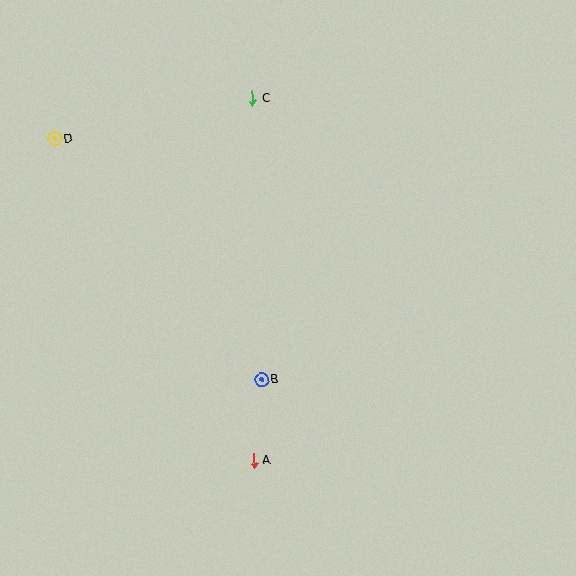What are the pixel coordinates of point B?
Point B is at (262, 380).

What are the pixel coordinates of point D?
Point D is at (55, 139).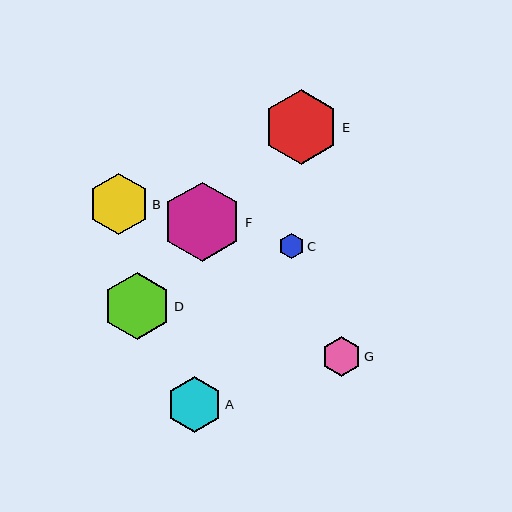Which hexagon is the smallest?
Hexagon C is the smallest with a size of approximately 25 pixels.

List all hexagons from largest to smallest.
From largest to smallest: F, E, D, B, A, G, C.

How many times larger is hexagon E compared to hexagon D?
Hexagon E is approximately 1.1 times the size of hexagon D.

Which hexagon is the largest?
Hexagon F is the largest with a size of approximately 79 pixels.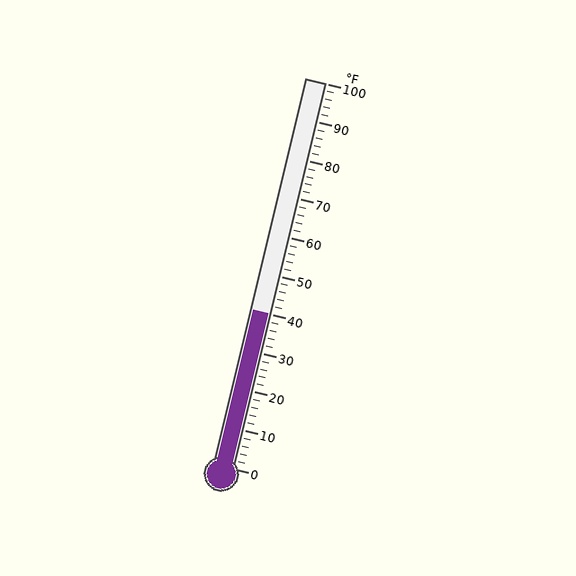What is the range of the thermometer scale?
The thermometer scale ranges from 0°F to 100°F.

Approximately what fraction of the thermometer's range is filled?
The thermometer is filled to approximately 40% of its range.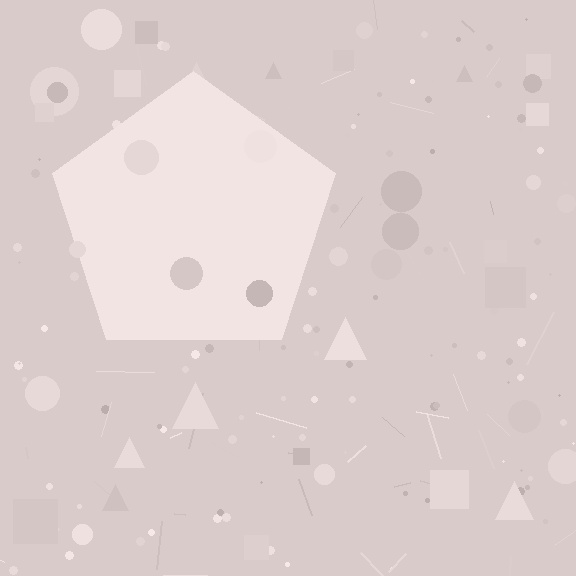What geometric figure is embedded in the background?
A pentagon is embedded in the background.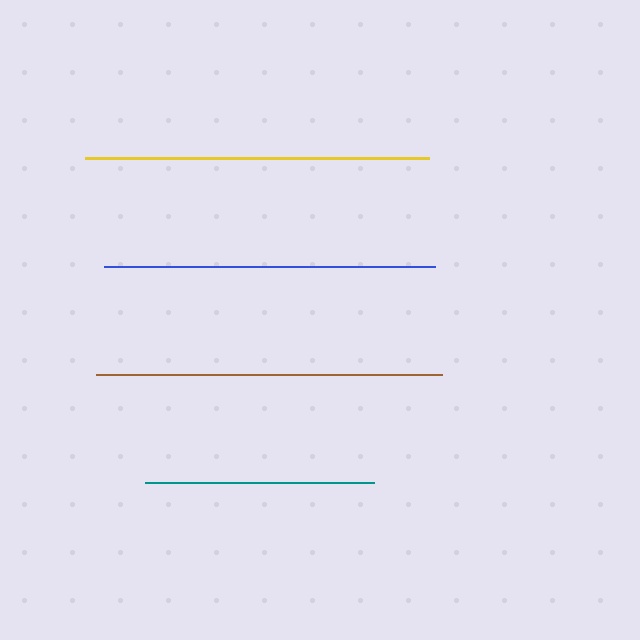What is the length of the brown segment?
The brown segment is approximately 346 pixels long.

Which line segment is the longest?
The brown line is the longest at approximately 346 pixels.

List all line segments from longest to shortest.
From longest to shortest: brown, yellow, blue, teal.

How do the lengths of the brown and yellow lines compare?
The brown and yellow lines are approximately the same length.